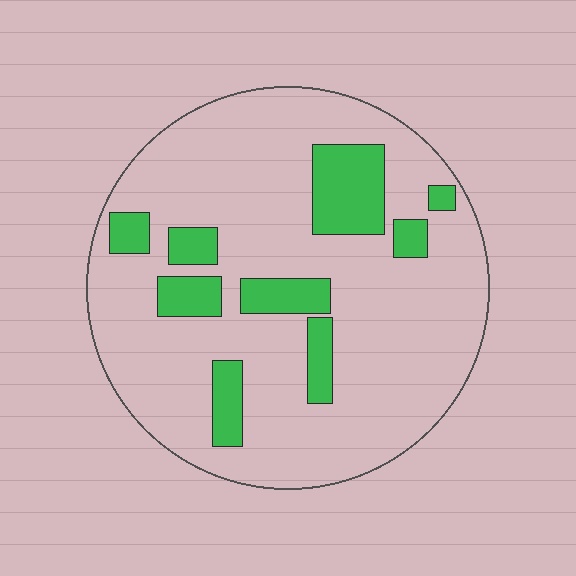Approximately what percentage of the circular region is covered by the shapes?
Approximately 20%.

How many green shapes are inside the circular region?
9.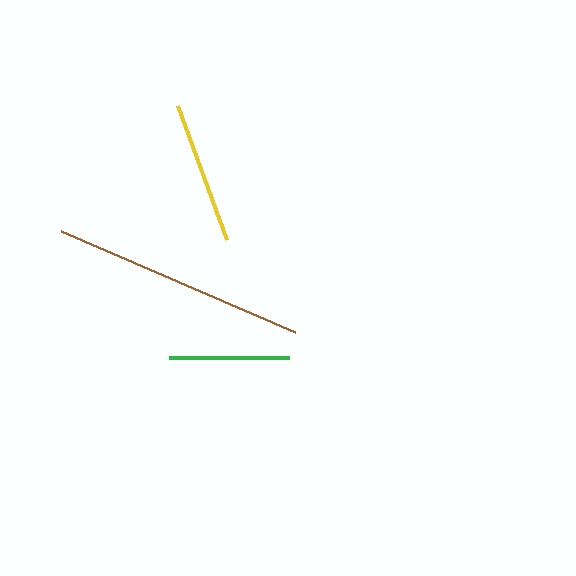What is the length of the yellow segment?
The yellow segment is approximately 142 pixels long.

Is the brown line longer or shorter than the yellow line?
The brown line is longer than the yellow line.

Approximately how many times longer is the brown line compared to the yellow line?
The brown line is approximately 1.8 times the length of the yellow line.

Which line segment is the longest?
The brown line is the longest at approximately 254 pixels.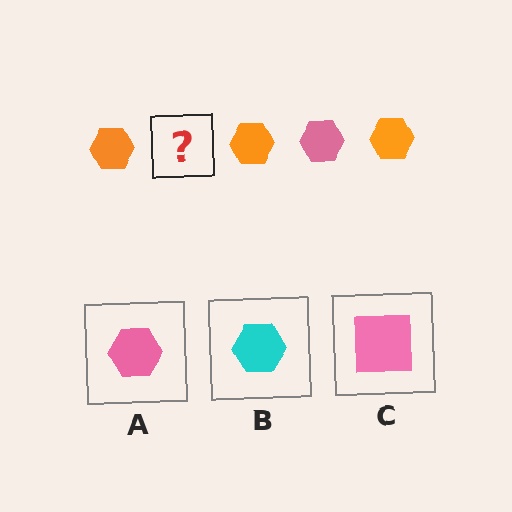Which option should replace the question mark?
Option A.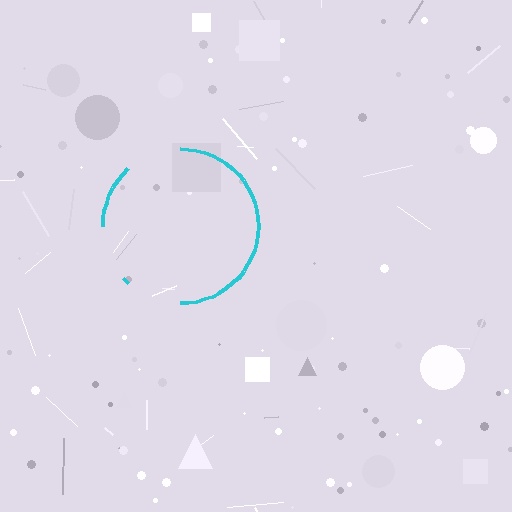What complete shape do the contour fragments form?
The contour fragments form a circle.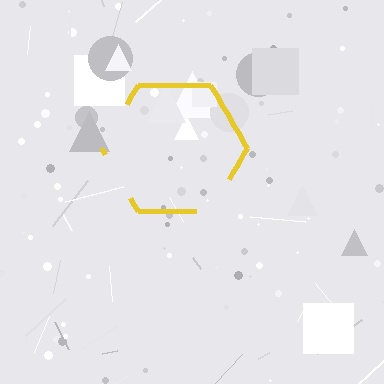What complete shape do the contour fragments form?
The contour fragments form a hexagon.